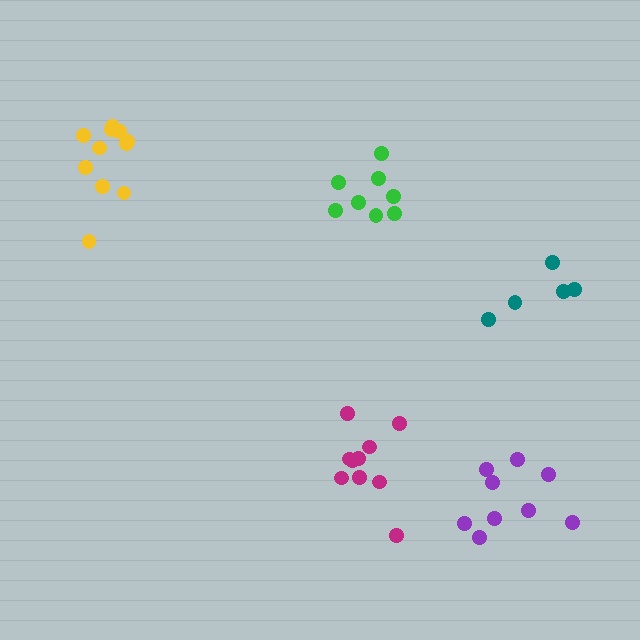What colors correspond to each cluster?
The clusters are colored: magenta, teal, green, purple, yellow.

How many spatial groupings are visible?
There are 5 spatial groupings.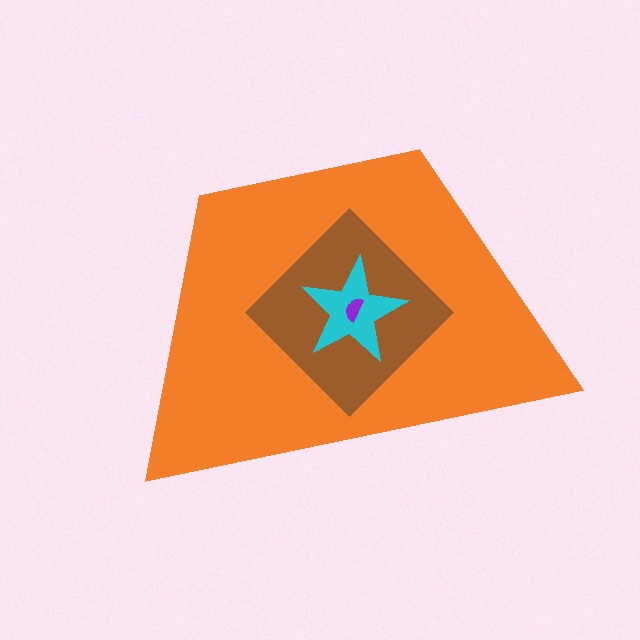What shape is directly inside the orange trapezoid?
The brown diamond.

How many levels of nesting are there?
4.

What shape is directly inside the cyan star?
The purple semicircle.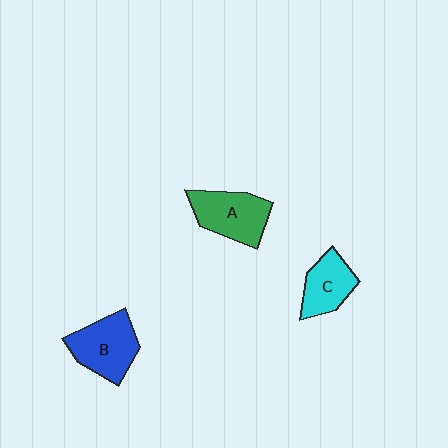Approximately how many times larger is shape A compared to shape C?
Approximately 1.3 times.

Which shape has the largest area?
Shape B (blue).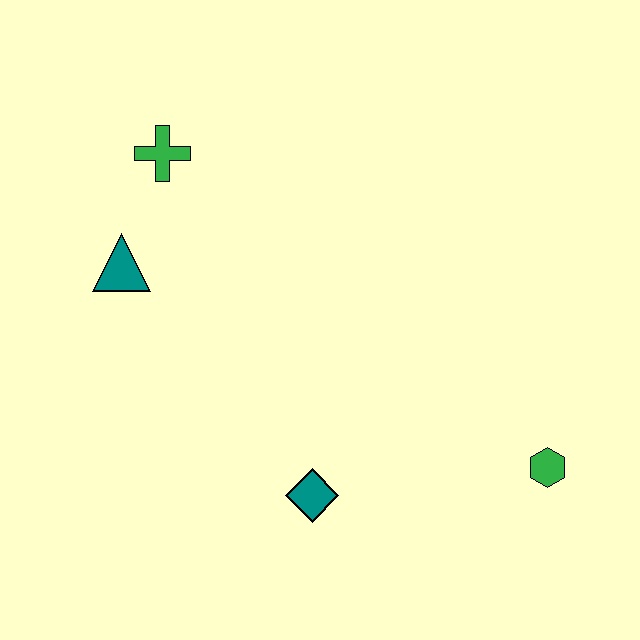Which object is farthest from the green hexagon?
The green cross is farthest from the green hexagon.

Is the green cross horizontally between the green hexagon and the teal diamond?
No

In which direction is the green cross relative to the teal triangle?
The green cross is above the teal triangle.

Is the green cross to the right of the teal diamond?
No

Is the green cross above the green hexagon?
Yes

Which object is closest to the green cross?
The teal triangle is closest to the green cross.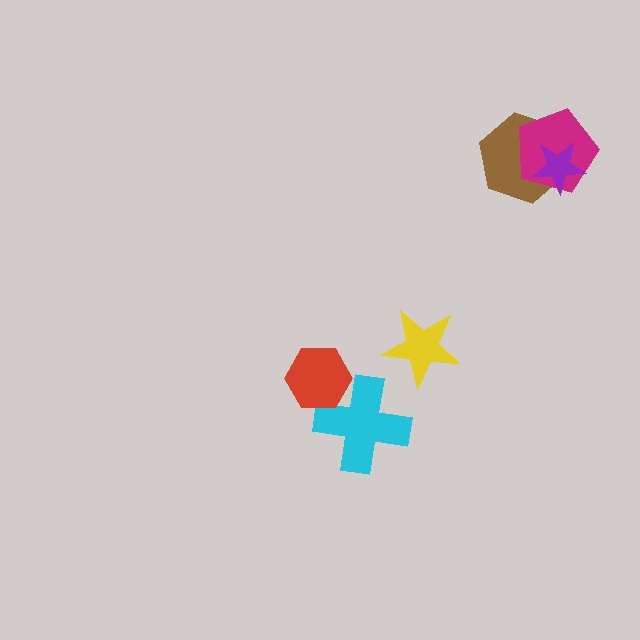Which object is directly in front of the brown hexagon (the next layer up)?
The magenta pentagon is directly in front of the brown hexagon.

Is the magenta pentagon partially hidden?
Yes, it is partially covered by another shape.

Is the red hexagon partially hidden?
No, no other shape covers it.